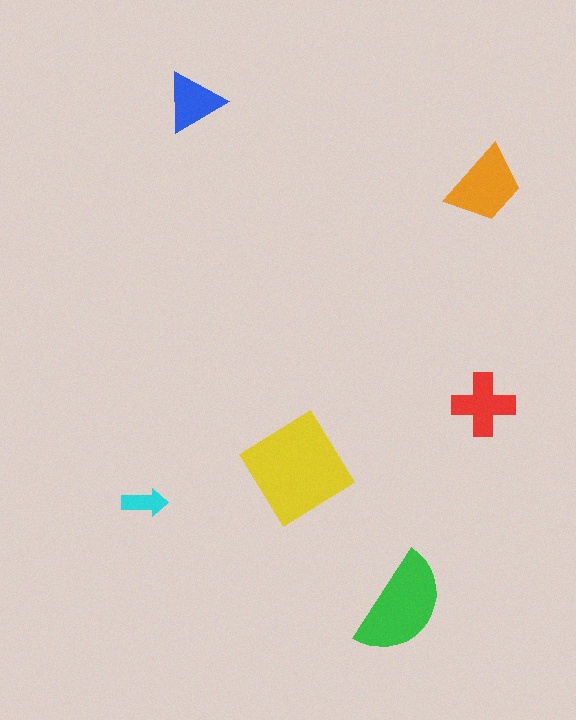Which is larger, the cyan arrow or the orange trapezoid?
The orange trapezoid.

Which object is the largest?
The yellow diamond.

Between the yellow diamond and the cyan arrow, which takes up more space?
The yellow diamond.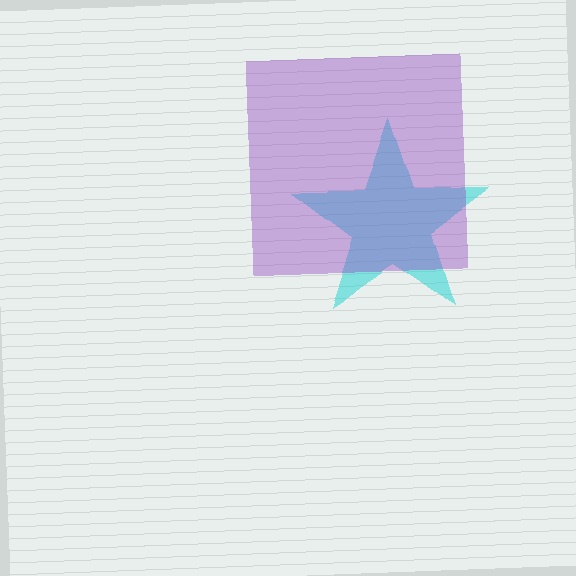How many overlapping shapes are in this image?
There are 2 overlapping shapes in the image.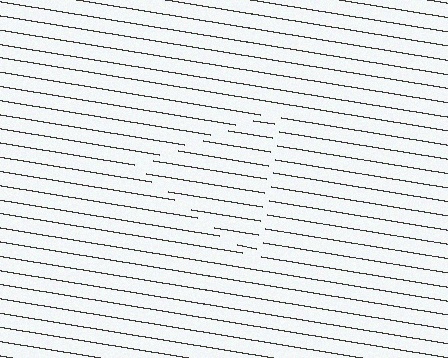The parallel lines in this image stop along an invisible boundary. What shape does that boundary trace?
An illusory triangle. The interior of the shape contains the same grating, shifted by half a period — the contour is defined by the phase discontinuity where line-ends from the inner and outer gratings abut.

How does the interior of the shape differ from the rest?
The interior of the shape contains the same grating, shifted by half a period — the contour is defined by the phase discontinuity where line-ends from the inner and outer gratings abut.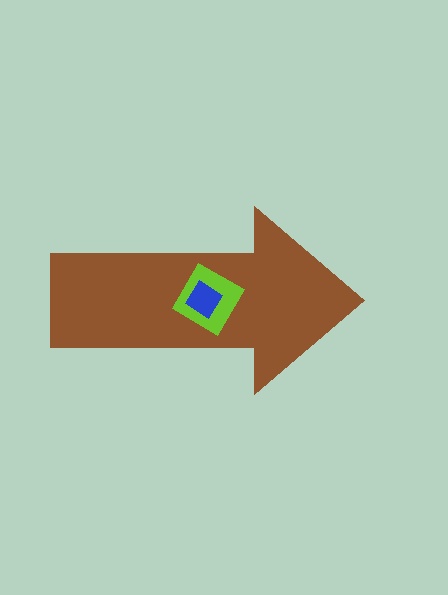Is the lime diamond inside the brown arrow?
Yes.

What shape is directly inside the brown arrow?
The lime diamond.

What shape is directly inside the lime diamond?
The blue diamond.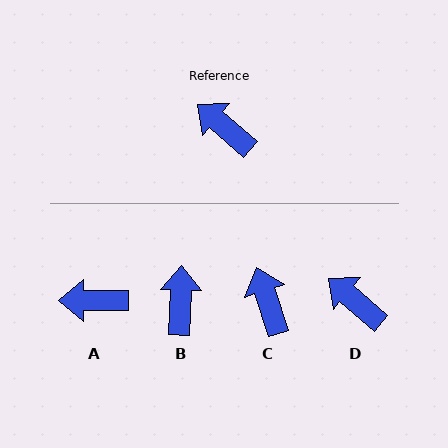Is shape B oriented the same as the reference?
No, it is off by about 52 degrees.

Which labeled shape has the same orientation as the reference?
D.